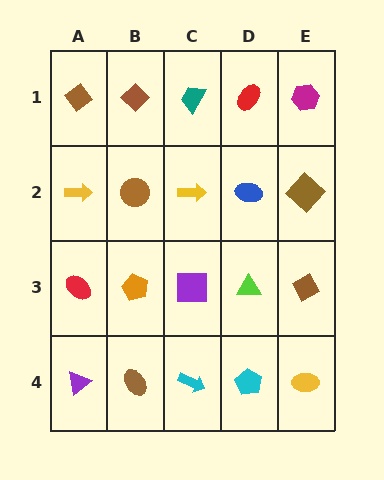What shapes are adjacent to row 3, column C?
A yellow arrow (row 2, column C), a cyan arrow (row 4, column C), an orange pentagon (row 3, column B), a lime triangle (row 3, column D).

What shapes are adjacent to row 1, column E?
A brown diamond (row 2, column E), a red ellipse (row 1, column D).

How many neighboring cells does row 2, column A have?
3.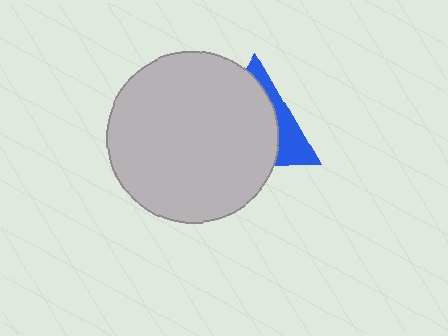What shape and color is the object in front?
The object in front is a light gray circle.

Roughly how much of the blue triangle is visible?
A small part of it is visible (roughly 31%).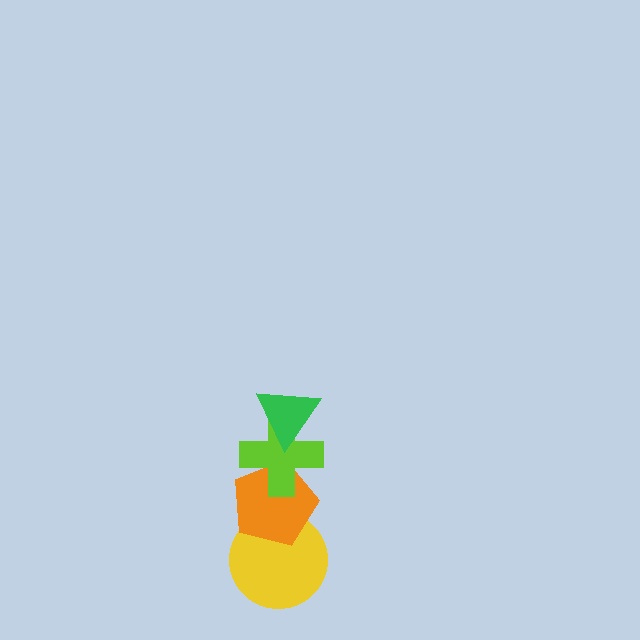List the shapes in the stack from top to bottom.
From top to bottom: the green triangle, the lime cross, the orange pentagon, the yellow circle.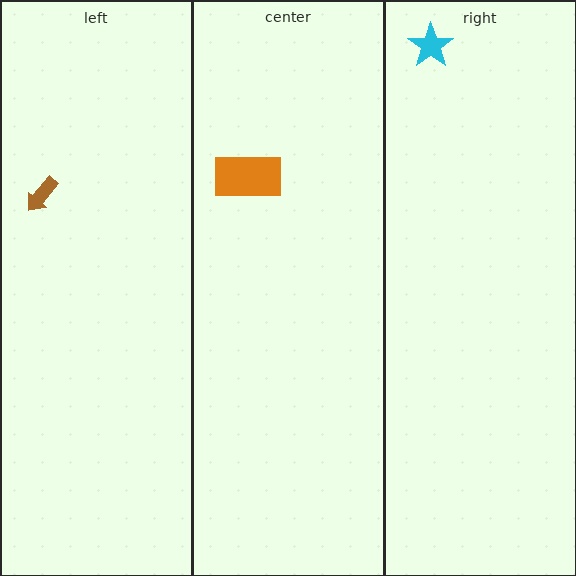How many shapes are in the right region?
1.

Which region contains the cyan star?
The right region.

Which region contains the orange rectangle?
The center region.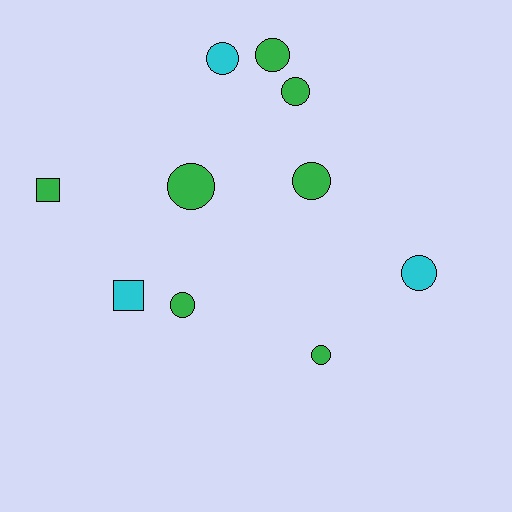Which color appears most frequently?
Green, with 7 objects.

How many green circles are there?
There are 6 green circles.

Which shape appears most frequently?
Circle, with 8 objects.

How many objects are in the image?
There are 10 objects.